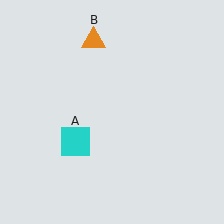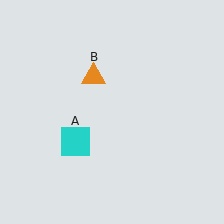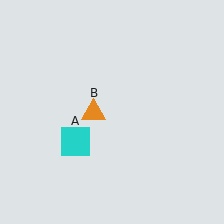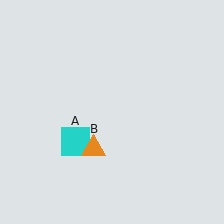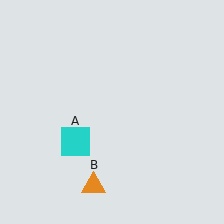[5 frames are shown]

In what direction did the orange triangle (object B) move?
The orange triangle (object B) moved down.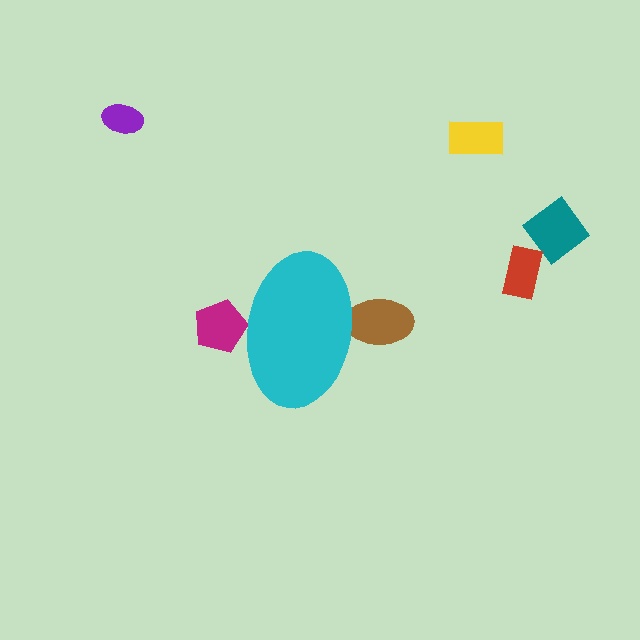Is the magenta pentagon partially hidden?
Yes, the magenta pentagon is partially hidden behind the cyan ellipse.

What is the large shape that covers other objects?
A cyan ellipse.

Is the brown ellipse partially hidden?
Yes, the brown ellipse is partially hidden behind the cyan ellipse.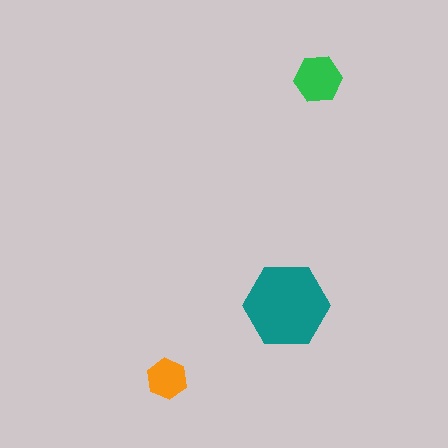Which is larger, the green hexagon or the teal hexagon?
The teal one.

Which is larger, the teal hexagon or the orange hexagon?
The teal one.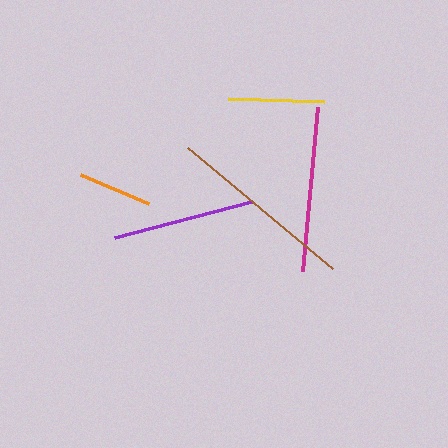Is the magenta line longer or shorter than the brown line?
The brown line is longer than the magenta line.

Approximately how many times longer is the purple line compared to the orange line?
The purple line is approximately 1.9 times the length of the orange line.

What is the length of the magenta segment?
The magenta segment is approximately 165 pixels long.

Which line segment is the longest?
The brown line is the longest at approximately 189 pixels.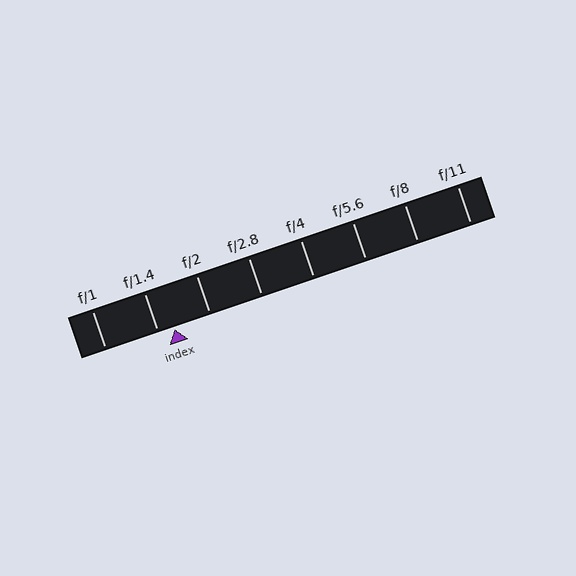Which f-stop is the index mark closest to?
The index mark is closest to f/1.4.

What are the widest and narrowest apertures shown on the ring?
The widest aperture shown is f/1 and the narrowest is f/11.